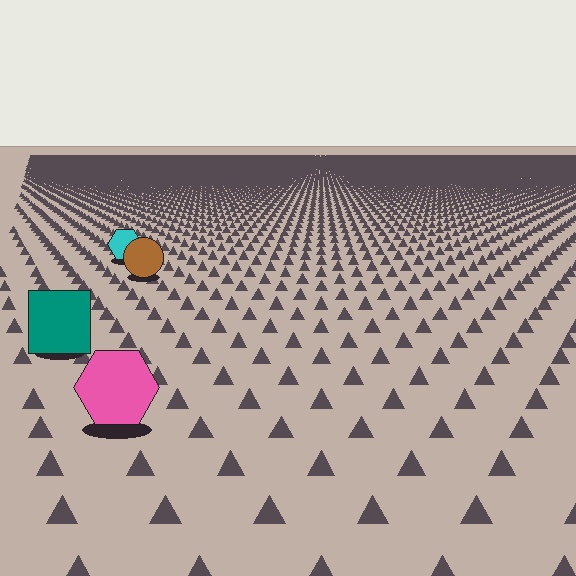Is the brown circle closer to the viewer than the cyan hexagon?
Yes. The brown circle is closer — you can tell from the texture gradient: the ground texture is coarser near it.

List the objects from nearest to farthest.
From nearest to farthest: the pink hexagon, the teal square, the brown circle, the cyan hexagon.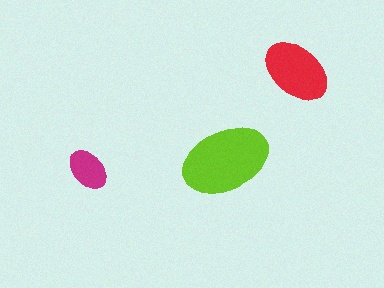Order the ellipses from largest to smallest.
the lime one, the red one, the magenta one.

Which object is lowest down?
The magenta ellipse is bottommost.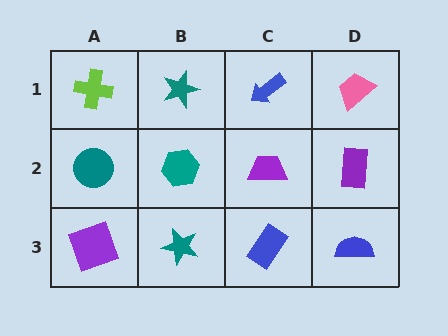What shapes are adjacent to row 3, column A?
A teal circle (row 2, column A), a teal star (row 3, column B).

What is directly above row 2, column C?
A blue arrow.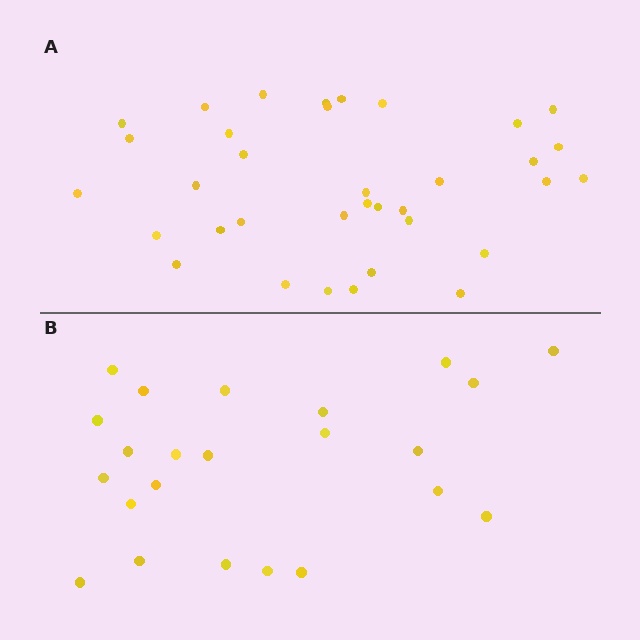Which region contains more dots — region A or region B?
Region A (the top region) has more dots.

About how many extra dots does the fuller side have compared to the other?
Region A has roughly 12 or so more dots than region B.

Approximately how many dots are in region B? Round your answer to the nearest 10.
About 20 dots. (The exact count is 23, which rounds to 20.)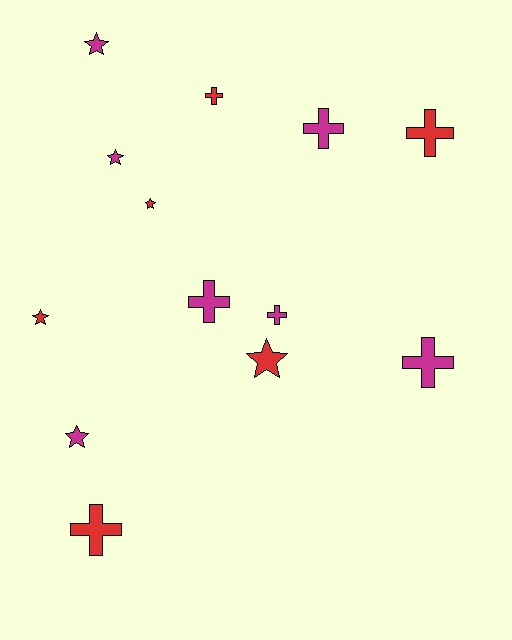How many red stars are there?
There are 3 red stars.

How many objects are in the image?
There are 13 objects.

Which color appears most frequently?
Magenta, with 7 objects.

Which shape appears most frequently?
Cross, with 7 objects.